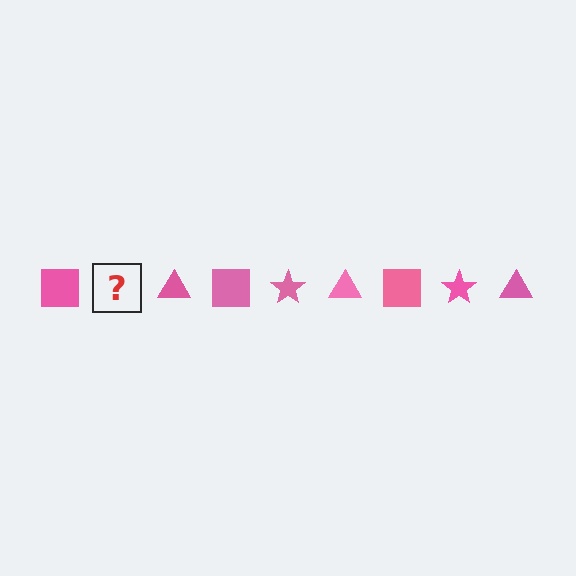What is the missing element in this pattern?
The missing element is a pink star.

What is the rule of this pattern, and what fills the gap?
The rule is that the pattern cycles through square, star, triangle shapes in pink. The gap should be filled with a pink star.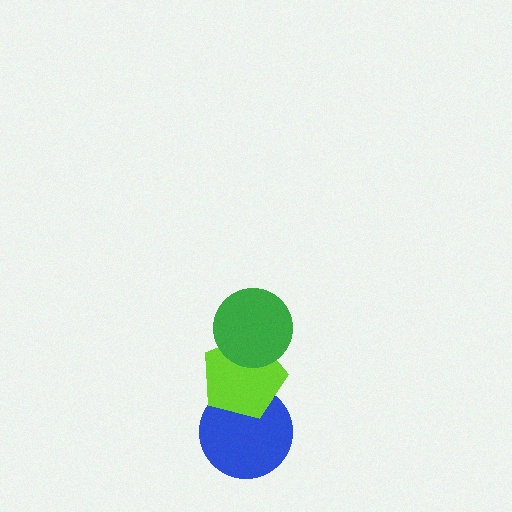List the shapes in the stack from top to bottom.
From top to bottom: the green circle, the lime pentagon, the blue circle.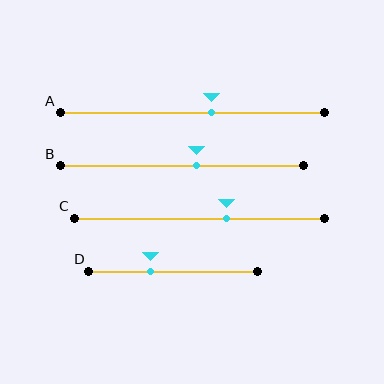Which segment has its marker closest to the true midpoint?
Segment B has its marker closest to the true midpoint.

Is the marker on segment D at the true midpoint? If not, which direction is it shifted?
No, the marker on segment D is shifted to the left by about 14% of the segment length.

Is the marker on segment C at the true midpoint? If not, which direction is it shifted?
No, the marker on segment C is shifted to the right by about 11% of the segment length.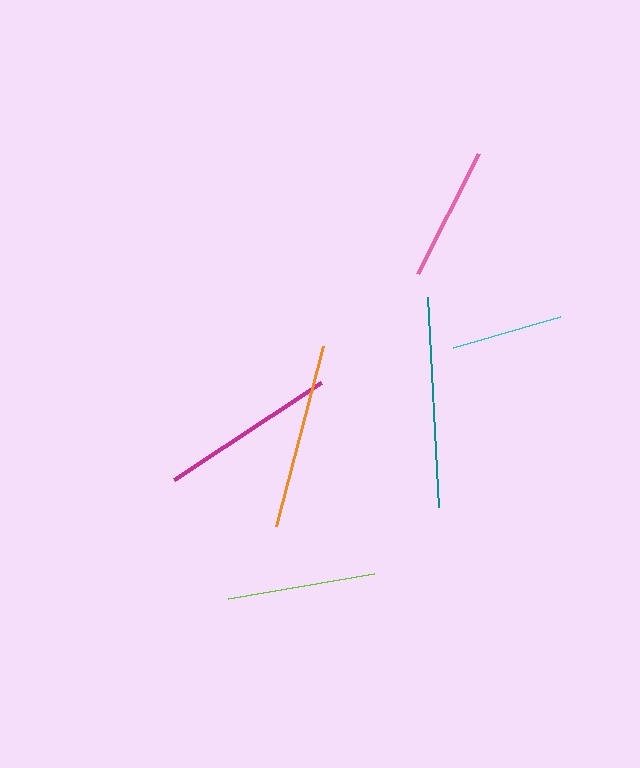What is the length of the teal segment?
The teal segment is approximately 210 pixels long.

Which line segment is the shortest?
The cyan line is the shortest at approximately 111 pixels.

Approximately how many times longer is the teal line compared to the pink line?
The teal line is approximately 1.6 times the length of the pink line.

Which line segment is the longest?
The teal line is the longest at approximately 210 pixels.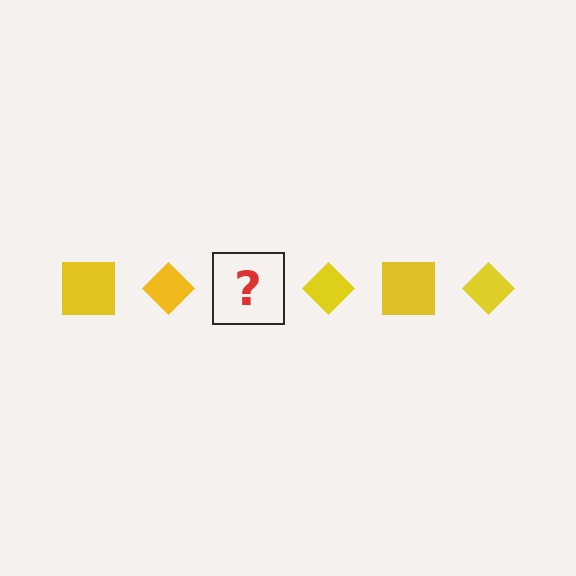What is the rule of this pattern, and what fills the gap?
The rule is that the pattern cycles through square, diamond shapes in yellow. The gap should be filled with a yellow square.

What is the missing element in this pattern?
The missing element is a yellow square.